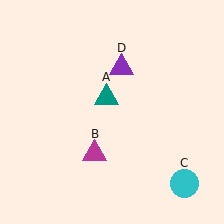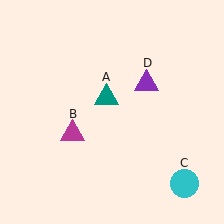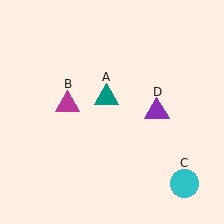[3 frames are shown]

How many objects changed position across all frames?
2 objects changed position: magenta triangle (object B), purple triangle (object D).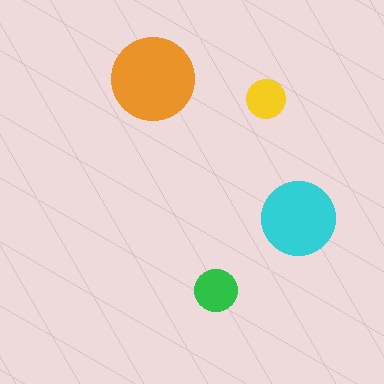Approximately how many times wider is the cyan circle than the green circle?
About 1.5 times wider.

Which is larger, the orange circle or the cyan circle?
The orange one.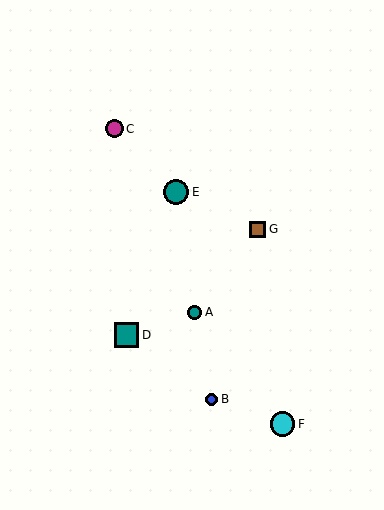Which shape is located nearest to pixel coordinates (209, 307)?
The teal circle (labeled A) at (195, 312) is nearest to that location.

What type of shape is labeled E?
Shape E is a teal circle.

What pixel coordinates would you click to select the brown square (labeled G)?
Click at (258, 229) to select the brown square G.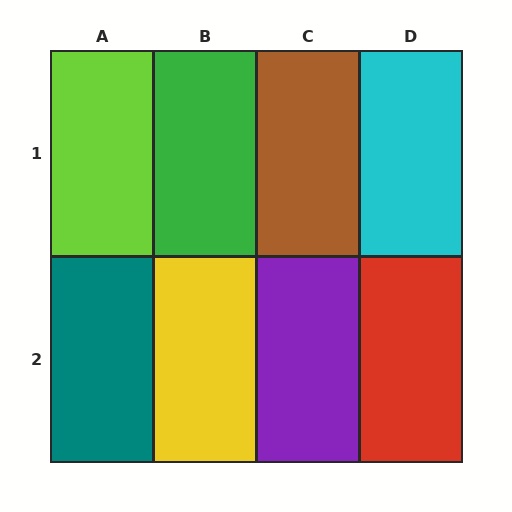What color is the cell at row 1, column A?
Lime.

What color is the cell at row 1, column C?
Brown.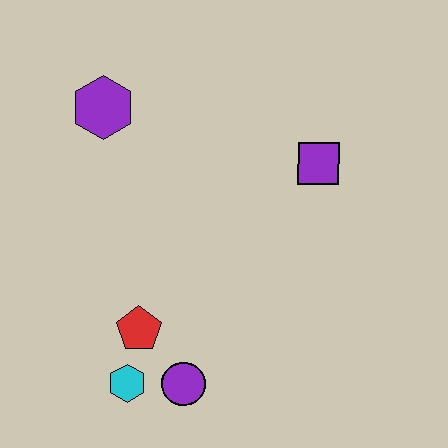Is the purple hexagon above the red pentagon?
Yes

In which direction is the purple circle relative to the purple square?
The purple circle is below the purple square.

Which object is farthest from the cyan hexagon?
The purple square is farthest from the cyan hexagon.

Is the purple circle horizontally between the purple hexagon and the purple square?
Yes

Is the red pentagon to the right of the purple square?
No